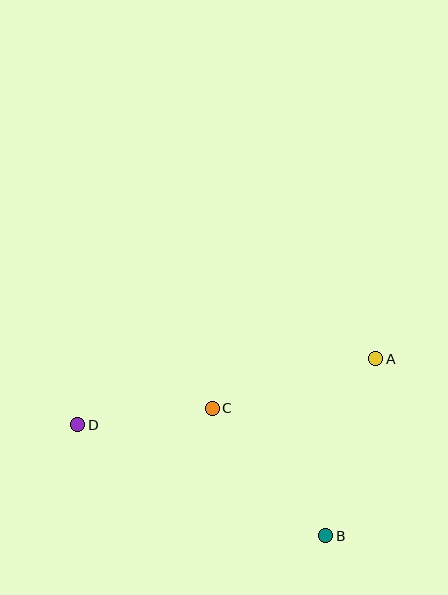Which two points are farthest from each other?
Points A and D are farthest from each other.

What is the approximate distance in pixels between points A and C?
The distance between A and C is approximately 171 pixels.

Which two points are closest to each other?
Points C and D are closest to each other.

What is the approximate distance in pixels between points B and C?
The distance between B and C is approximately 171 pixels.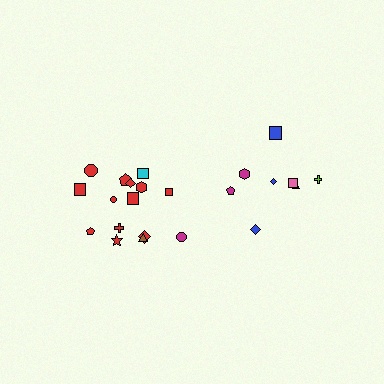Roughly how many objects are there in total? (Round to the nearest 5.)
Roughly 25 objects in total.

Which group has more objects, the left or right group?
The left group.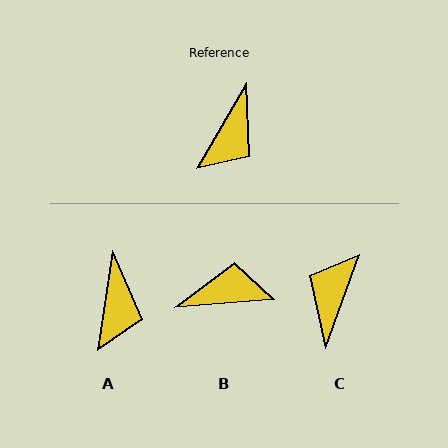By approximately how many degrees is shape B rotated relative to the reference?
Approximately 125 degrees counter-clockwise.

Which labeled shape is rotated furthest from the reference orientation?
C, about 170 degrees away.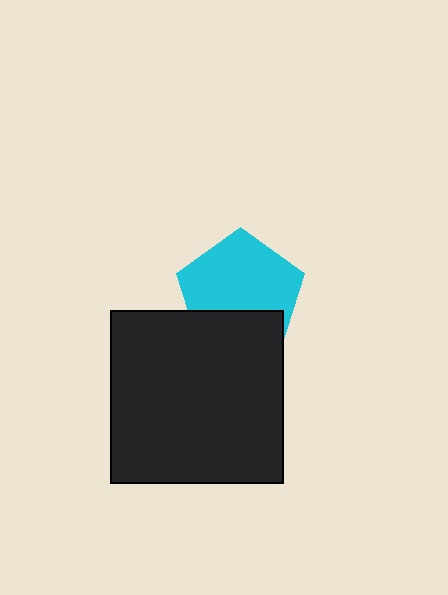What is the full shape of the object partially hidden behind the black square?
The partially hidden object is a cyan pentagon.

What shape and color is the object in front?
The object in front is a black square.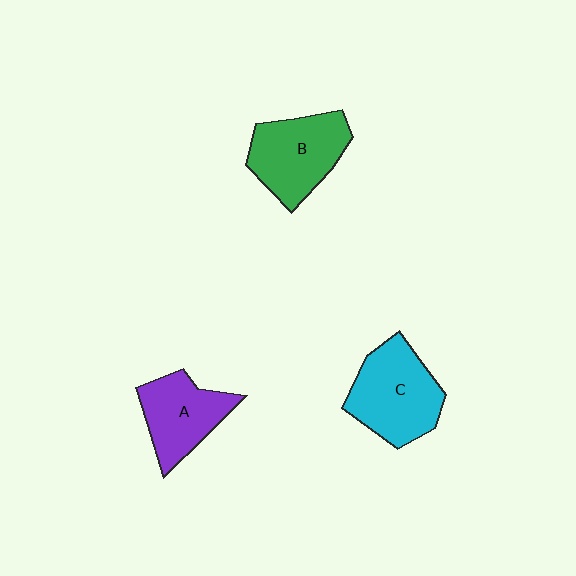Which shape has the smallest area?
Shape A (purple).